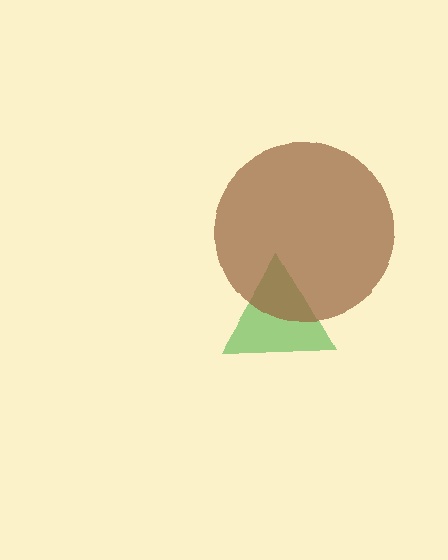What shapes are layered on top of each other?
The layered shapes are: a green triangle, a brown circle.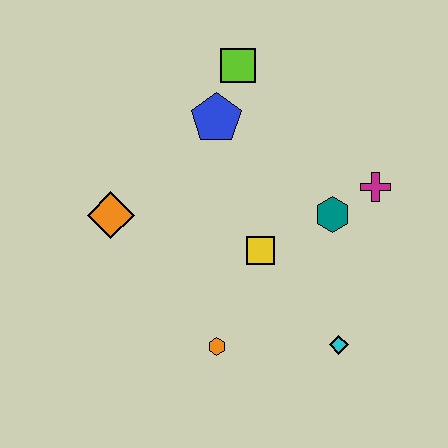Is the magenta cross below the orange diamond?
No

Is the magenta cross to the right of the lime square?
Yes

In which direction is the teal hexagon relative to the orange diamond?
The teal hexagon is to the right of the orange diamond.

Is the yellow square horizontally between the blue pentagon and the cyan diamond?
Yes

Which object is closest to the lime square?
The blue pentagon is closest to the lime square.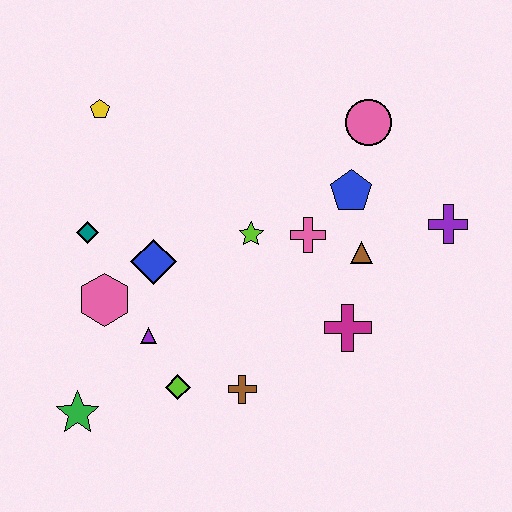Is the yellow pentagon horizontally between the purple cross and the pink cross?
No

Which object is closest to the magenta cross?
The brown triangle is closest to the magenta cross.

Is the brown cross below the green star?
No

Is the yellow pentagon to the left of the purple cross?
Yes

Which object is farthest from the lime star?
The green star is farthest from the lime star.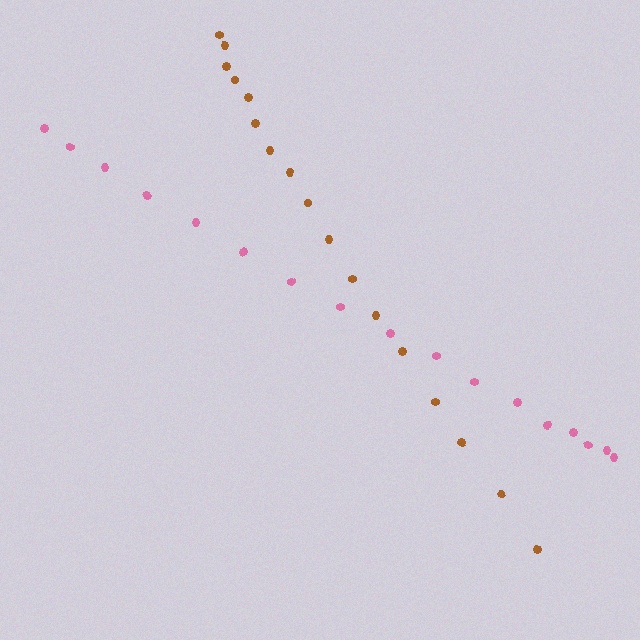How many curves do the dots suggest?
There are 2 distinct paths.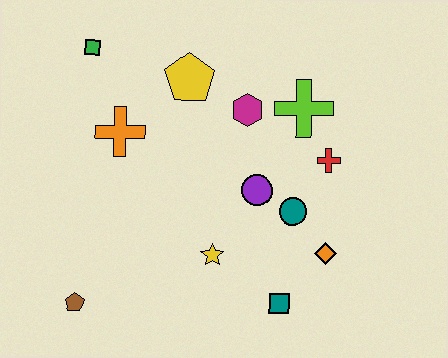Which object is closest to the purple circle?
The teal circle is closest to the purple circle.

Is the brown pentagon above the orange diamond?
No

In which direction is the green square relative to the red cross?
The green square is to the left of the red cross.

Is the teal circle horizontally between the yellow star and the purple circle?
No